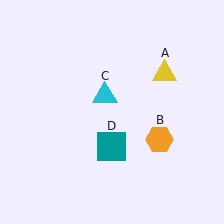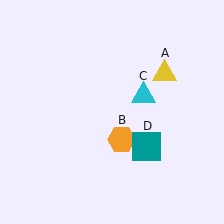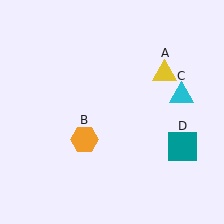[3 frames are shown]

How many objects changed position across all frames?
3 objects changed position: orange hexagon (object B), cyan triangle (object C), teal square (object D).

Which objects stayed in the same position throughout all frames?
Yellow triangle (object A) remained stationary.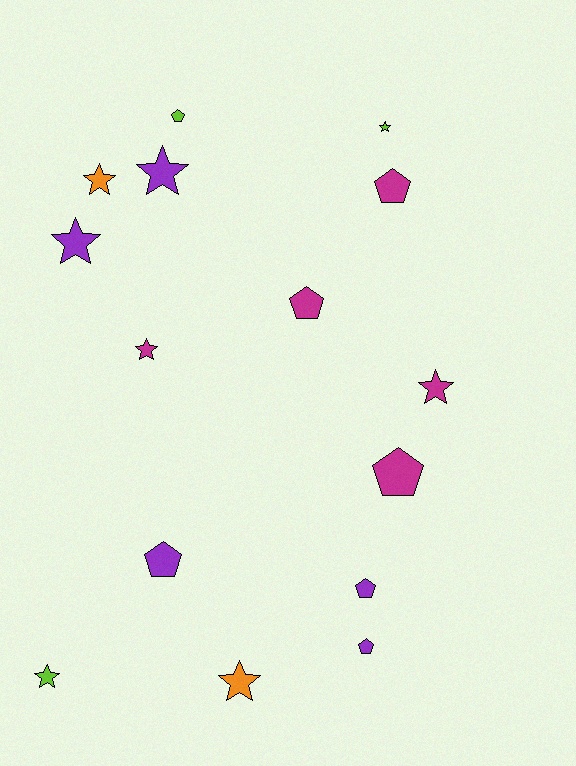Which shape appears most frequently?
Star, with 8 objects.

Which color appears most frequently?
Magenta, with 5 objects.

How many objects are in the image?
There are 15 objects.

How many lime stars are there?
There are 2 lime stars.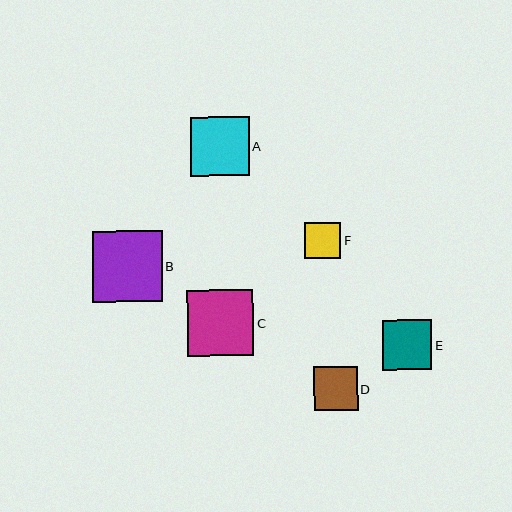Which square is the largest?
Square B is the largest with a size of approximately 70 pixels.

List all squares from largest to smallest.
From largest to smallest: B, C, A, E, D, F.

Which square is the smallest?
Square F is the smallest with a size of approximately 36 pixels.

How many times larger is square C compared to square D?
Square C is approximately 1.5 times the size of square D.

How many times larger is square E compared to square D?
Square E is approximately 1.1 times the size of square D.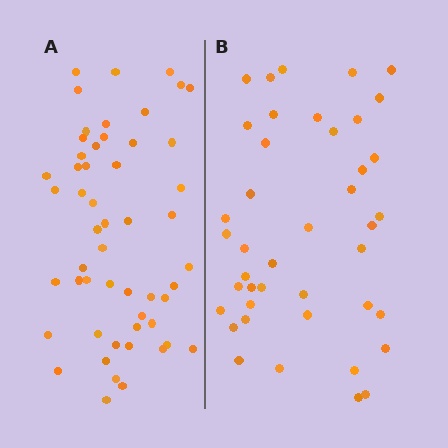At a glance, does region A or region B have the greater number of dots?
Region A (the left region) has more dots.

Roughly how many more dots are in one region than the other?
Region A has roughly 12 or so more dots than region B.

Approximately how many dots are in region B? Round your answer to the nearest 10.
About 40 dots. (The exact count is 42, which rounds to 40.)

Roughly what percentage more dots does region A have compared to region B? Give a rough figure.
About 25% more.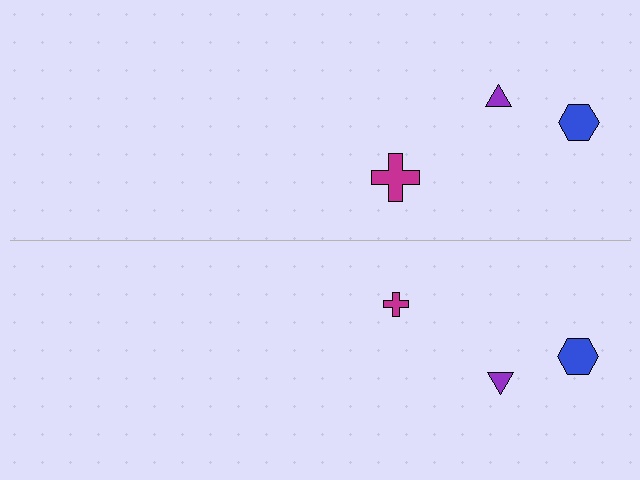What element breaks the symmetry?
The magenta cross on the bottom side has a different size than its mirror counterpart.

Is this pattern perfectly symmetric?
No, the pattern is not perfectly symmetric. The magenta cross on the bottom side has a different size than its mirror counterpart.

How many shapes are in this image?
There are 6 shapes in this image.